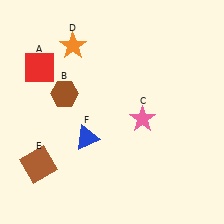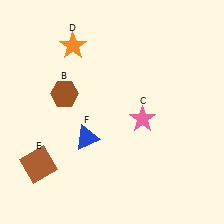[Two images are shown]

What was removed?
The red square (A) was removed in Image 2.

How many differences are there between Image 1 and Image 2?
There is 1 difference between the two images.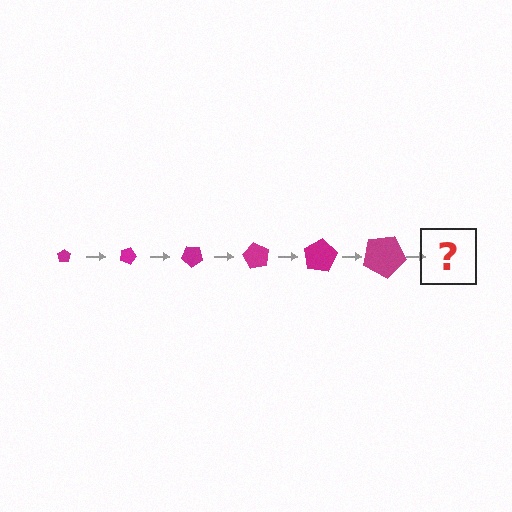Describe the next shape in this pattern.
It should be a pentagon, larger than the previous one and rotated 120 degrees from the start.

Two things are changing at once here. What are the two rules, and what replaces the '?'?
The two rules are that the pentagon grows larger each step and it rotates 20 degrees each step. The '?' should be a pentagon, larger than the previous one and rotated 120 degrees from the start.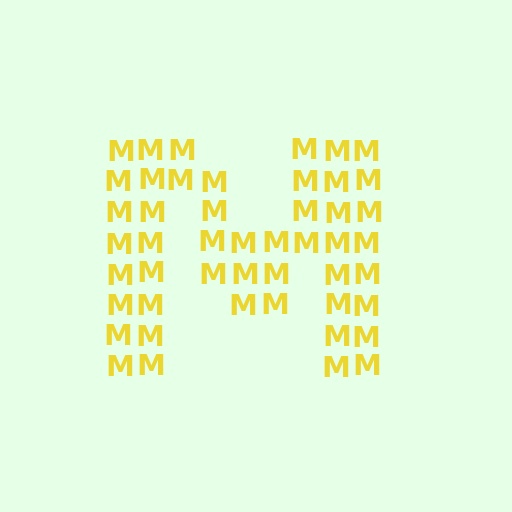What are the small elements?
The small elements are letter M's.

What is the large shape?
The large shape is the letter M.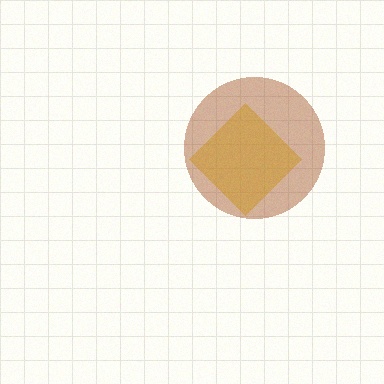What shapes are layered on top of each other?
The layered shapes are: a yellow diamond, a brown circle.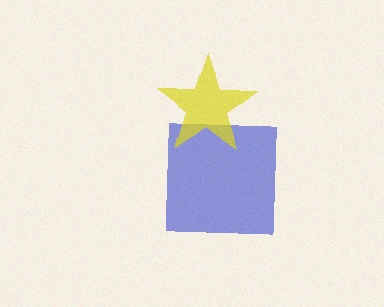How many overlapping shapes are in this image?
There are 2 overlapping shapes in the image.